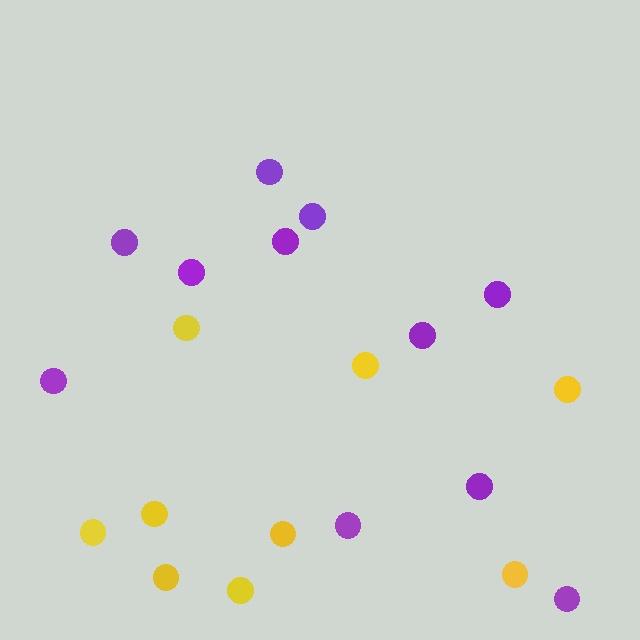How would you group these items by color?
There are 2 groups: one group of purple circles (11) and one group of yellow circles (9).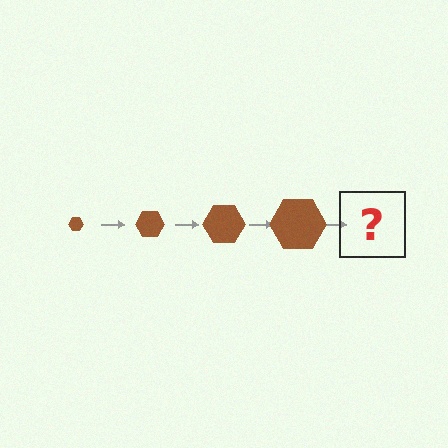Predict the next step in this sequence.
The next step is a brown hexagon, larger than the previous one.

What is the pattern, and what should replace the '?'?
The pattern is that the hexagon gets progressively larger each step. The '?' should be a brown hexagon, larger than the previous one.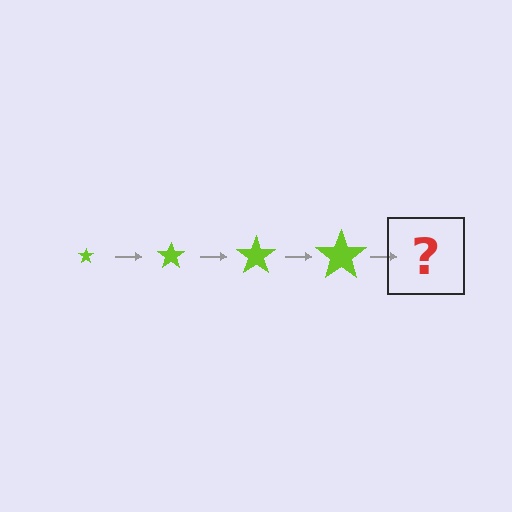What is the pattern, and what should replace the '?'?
The pattern is that the star gets progressively larger each step. The '?' should be a lime star, larger than the previous one.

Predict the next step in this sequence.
The next step is a lime star, larger than the previous one.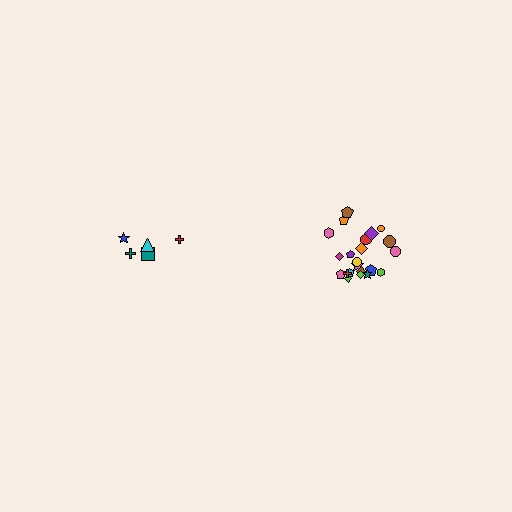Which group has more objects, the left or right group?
The right group.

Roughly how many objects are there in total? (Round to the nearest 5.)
Roughly 25 objects in total.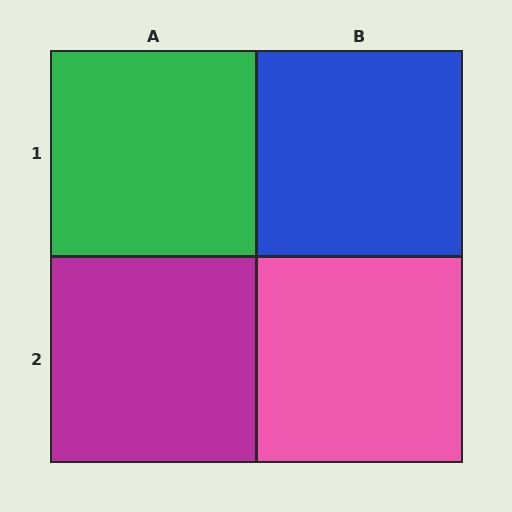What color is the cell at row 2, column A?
Magenta.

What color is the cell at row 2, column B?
Pink.